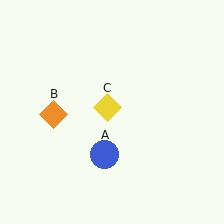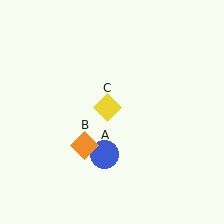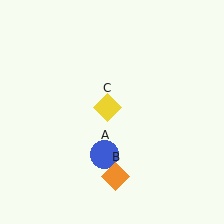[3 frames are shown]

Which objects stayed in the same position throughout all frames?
Blue circle (object A) and yellow diamond (object C) remained stationary.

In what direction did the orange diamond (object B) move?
The orange diamond (object B) moved down and to the right.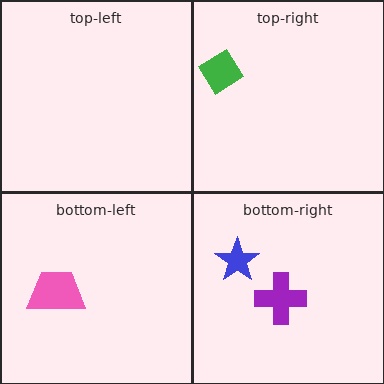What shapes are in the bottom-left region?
The pink trapezoid.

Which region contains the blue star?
The bottom-right region.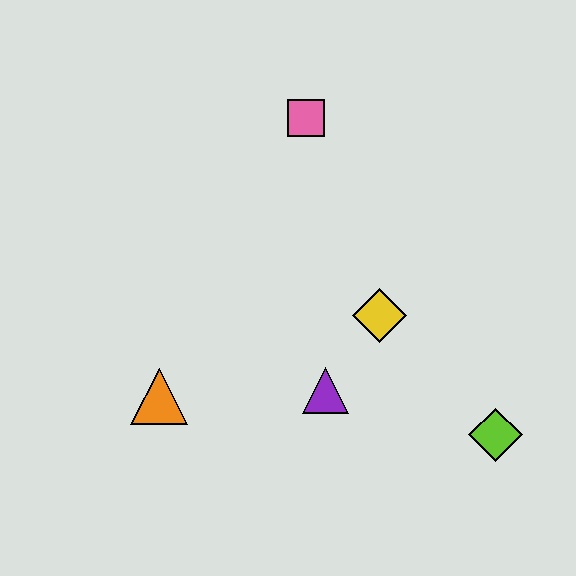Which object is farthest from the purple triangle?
The pink square is farthest from the purple triangle.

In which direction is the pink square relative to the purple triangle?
The pink square is above the purple triangle.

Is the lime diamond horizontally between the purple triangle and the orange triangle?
No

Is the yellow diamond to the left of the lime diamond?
Yes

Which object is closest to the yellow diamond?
The purple triangle is closest to the yellow diamond.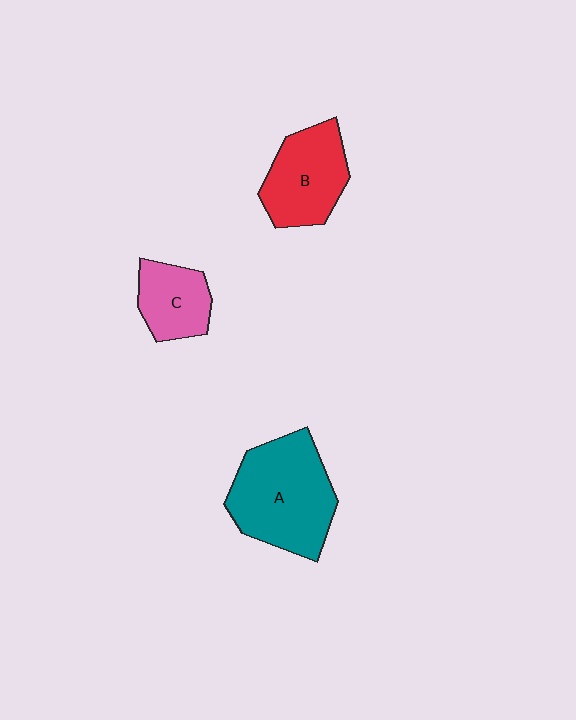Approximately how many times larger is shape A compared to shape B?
Approximately 1.4 times.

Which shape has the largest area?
Shape A (teal).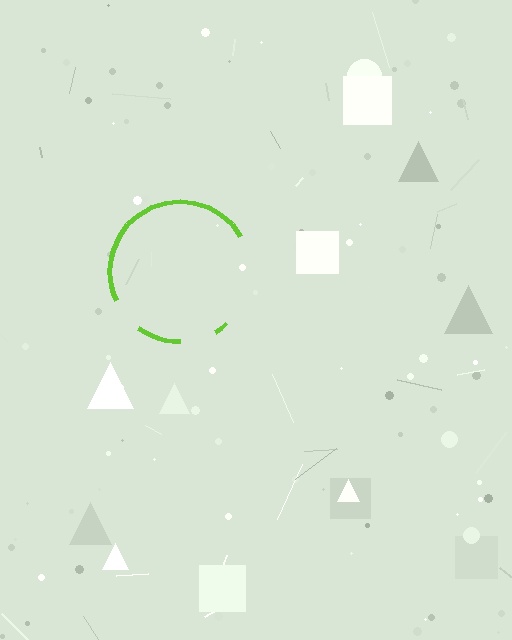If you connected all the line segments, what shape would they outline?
They would outline a circle.